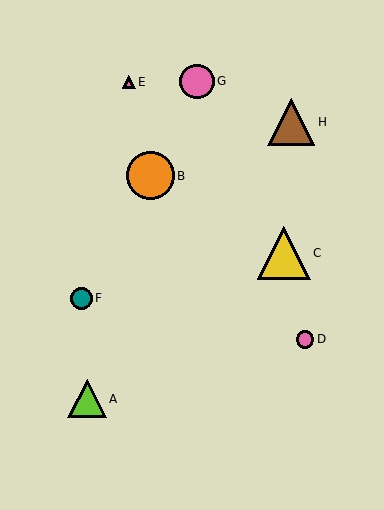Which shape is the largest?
The yellow triangle (labeled C) is the largest.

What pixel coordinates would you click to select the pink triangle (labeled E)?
Click at (129, 82) to select the pink triangle E.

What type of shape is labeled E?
Shape E is a pink triangle.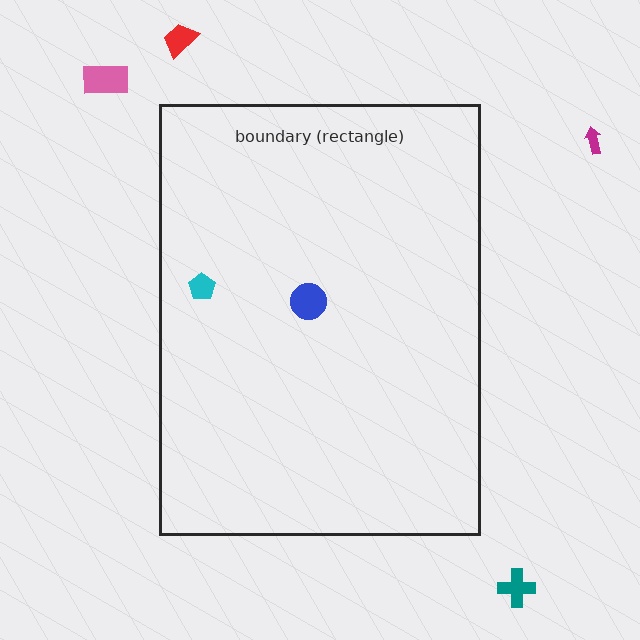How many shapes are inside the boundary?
2 inside, 4 outside.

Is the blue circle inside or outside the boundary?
Inside.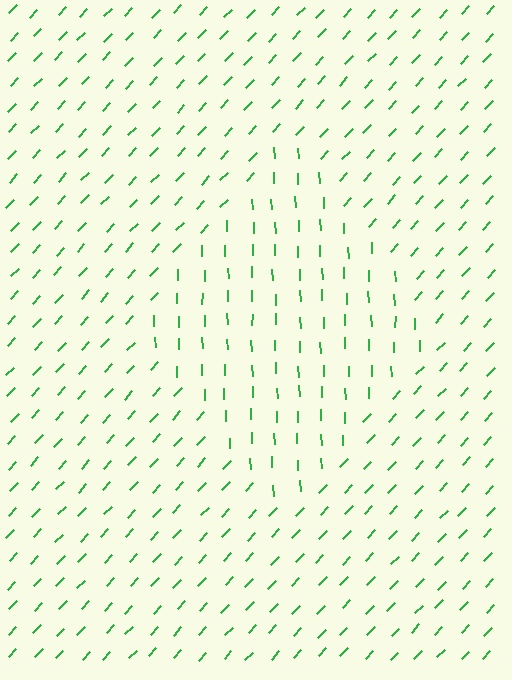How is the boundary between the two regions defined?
The boundary is defined purely by a change in line orientation (approximately 45 degrees difference). All lines are the same color and thickness.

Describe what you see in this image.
The image is filled with small green line segments. A diamond region in the image has lines oriented differently from the surrounding lines, creating a visible texture boundary.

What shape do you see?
I see a diamond.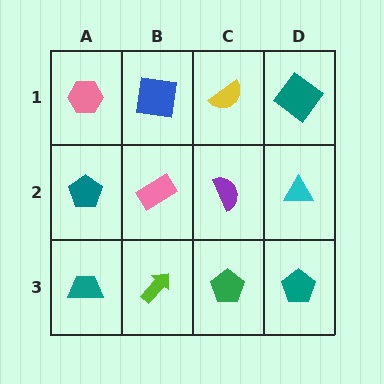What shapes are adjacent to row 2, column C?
A yellow semicircle (row 1, column C), a green pentagon (row 3, column C), a pink rectangle (row 2, column B), a cyan triangle (row 2, column D).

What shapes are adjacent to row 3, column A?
A teal pentagon (row 2, column A), a lime arrow (row 3, column B).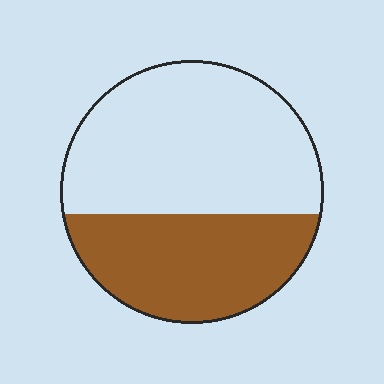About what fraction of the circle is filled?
About two fifths (2/5).